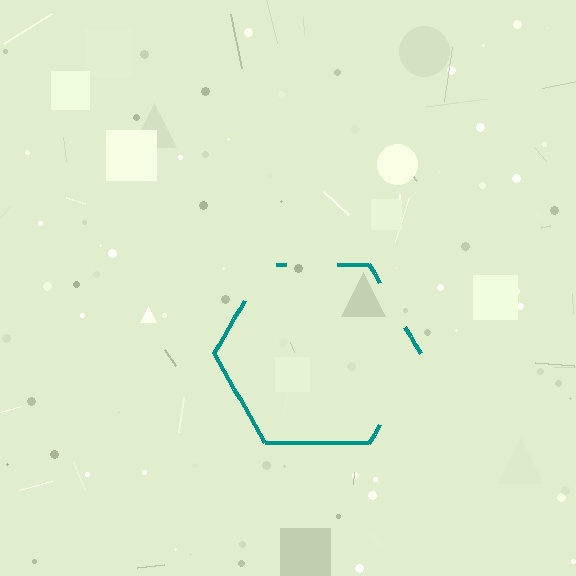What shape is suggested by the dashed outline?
The dashed outline suggests a hexagon.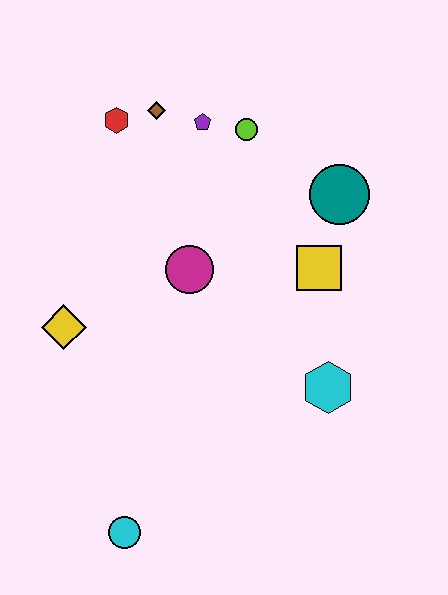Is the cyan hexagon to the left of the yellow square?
No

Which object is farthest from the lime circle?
The cyan circle is farthest from the lime circle.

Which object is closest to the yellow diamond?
The magenta circle is closest to the yellow diamond.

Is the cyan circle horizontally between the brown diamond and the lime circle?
No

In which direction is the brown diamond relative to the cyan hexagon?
The brown diamond is above the cyan hexagon.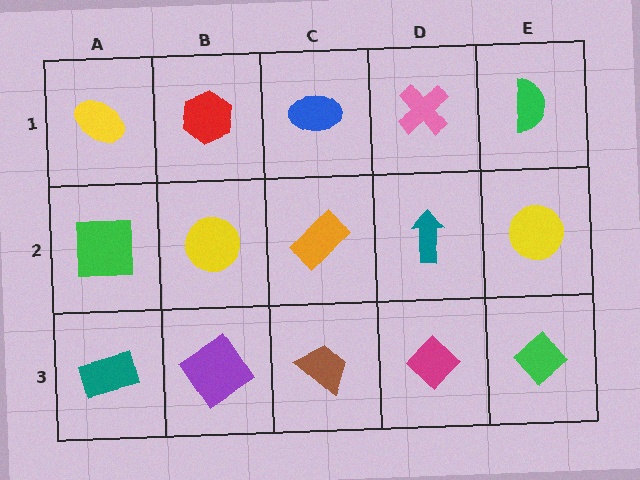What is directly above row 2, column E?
A green semicircle.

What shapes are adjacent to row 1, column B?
A yellow circle (row 2, column B), a yellow ellipse (row 1, column A), a blue ellipse (row 1, column C).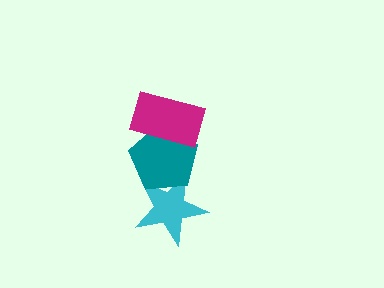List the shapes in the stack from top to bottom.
From top to bottom: the magenta rectangle, the teal pentagon, the cyan star.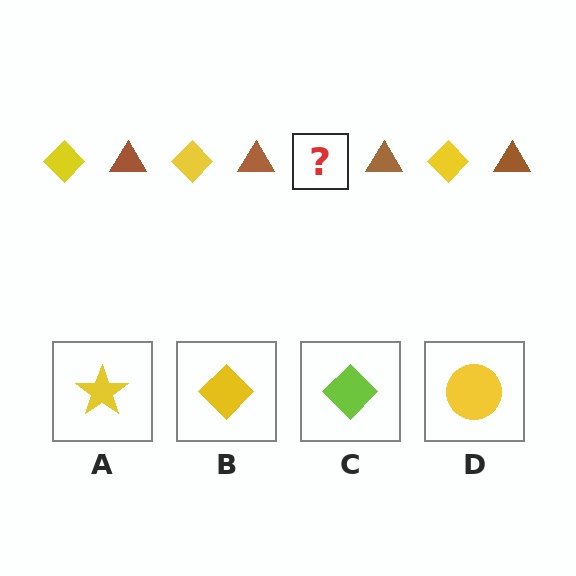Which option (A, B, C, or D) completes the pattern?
B.